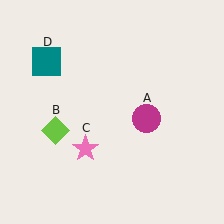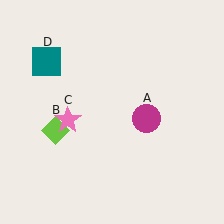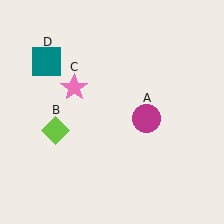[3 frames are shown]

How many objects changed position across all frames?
1 object changed position: pink star (object C).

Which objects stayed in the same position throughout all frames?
Magenta circle (object A) and lime diamond (object B) and teal square (object D) remained stationary.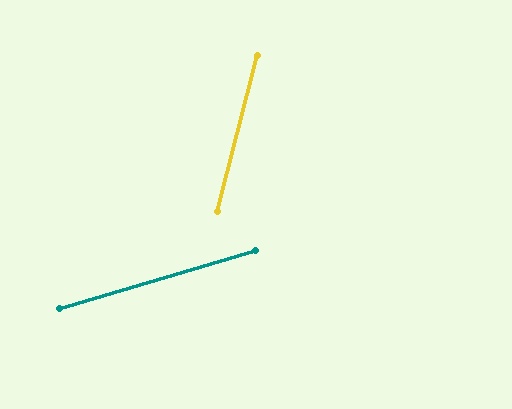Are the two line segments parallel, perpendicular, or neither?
Neither parallel nor perpendicular — they differ by about 59°.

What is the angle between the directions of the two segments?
Approximately 59 degrees.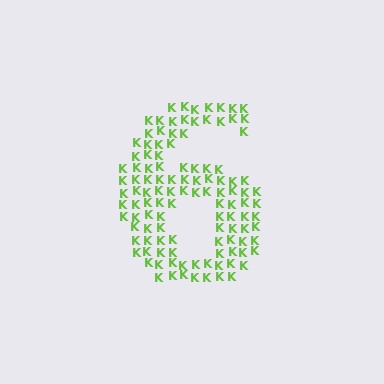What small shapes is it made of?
It is made of small letter K's.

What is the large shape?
The large shape is the digit 6.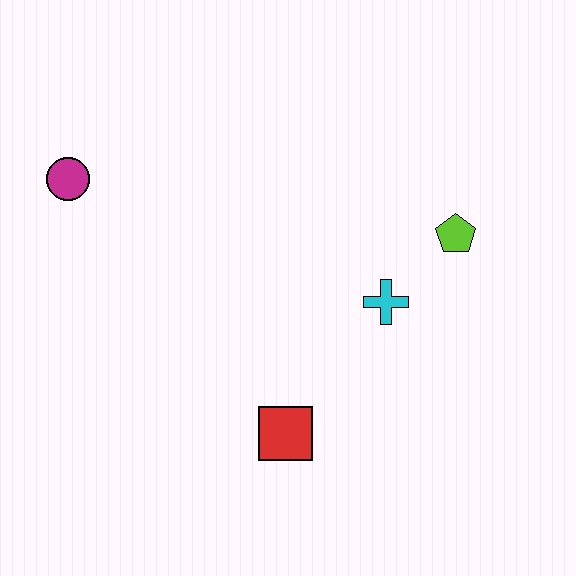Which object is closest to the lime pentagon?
The cyan cross is closest to the lime pentagon.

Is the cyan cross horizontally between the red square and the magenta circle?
No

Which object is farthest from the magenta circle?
The lime pentagon is farthest from the magenta circle.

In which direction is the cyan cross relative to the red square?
The cyan cross is above the red square.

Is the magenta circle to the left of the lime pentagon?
Yes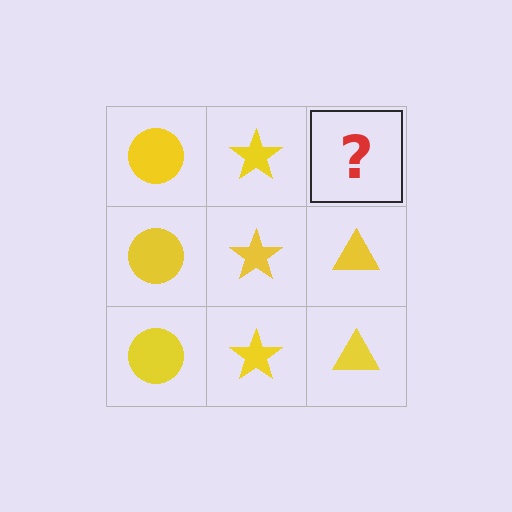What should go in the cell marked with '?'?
The missing cell should contain a yellow triangle.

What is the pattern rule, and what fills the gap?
The rule is that each column has a consistent shape. The gap should be filled with a yellow triangle.